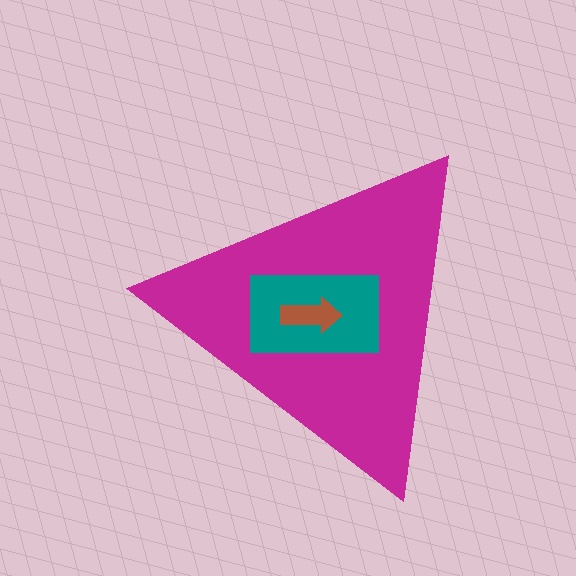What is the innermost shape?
The brown arrow.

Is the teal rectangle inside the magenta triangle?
Yes.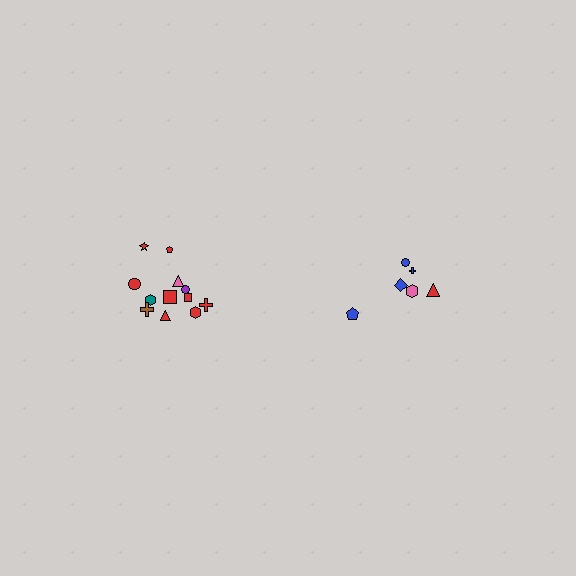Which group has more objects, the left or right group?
The left group.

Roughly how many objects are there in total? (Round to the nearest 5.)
Roughly 20 objects in total.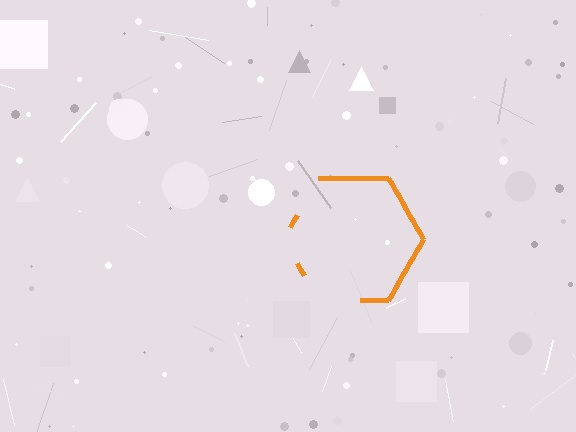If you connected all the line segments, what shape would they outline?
They would outline a hexagon.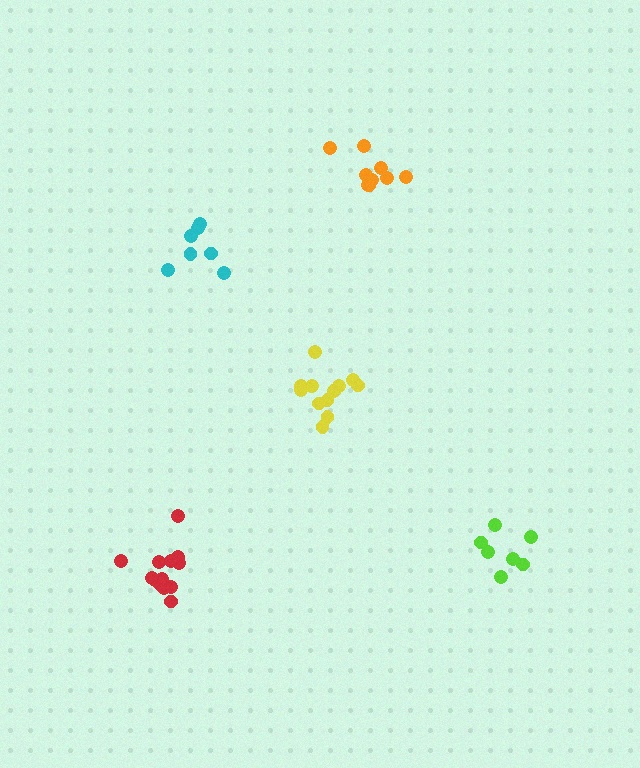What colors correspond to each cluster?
The clusters are colored: lime, red, orange, cyan, yellow.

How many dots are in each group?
Group 1: 7 dots, Group 2: 13 dots, Group 3: 9 dots, Group 4: 7 dots, Group 5: 13 dots (49 total).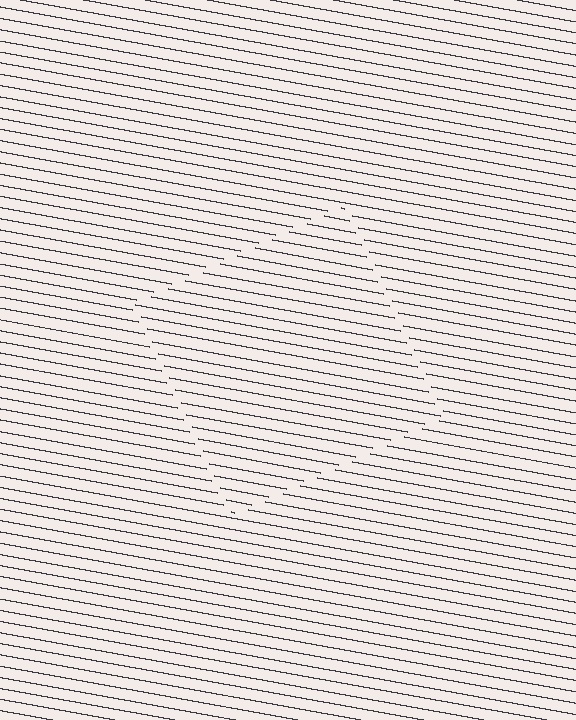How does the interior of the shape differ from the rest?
The interior of the shape contains the same grating, shifted by half a period — the contour is defined by the phase discontinuity where line-ends from the inner and outer gratings abut.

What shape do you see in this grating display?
An illusory square. The interior of the shape contains the same grating, shifted by half a period — the contour is defined by the phase discontinuity where line-ends from the inner and outer gratings abut.